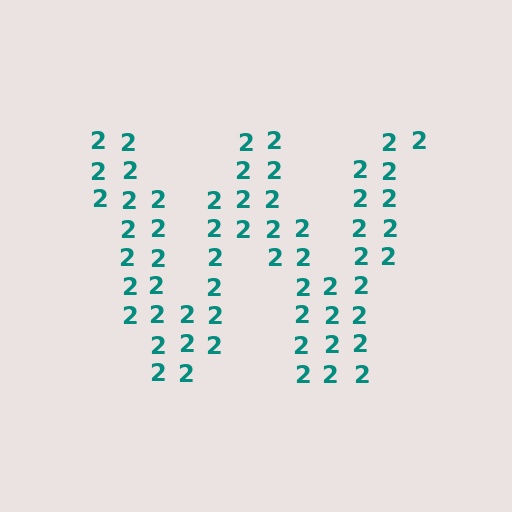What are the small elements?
The small elements are digit 2's.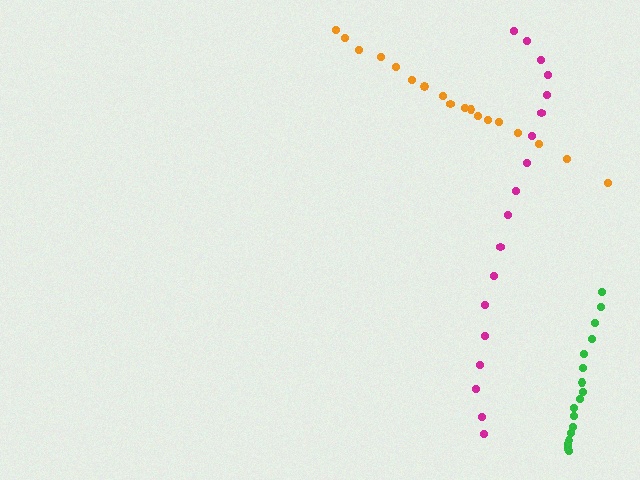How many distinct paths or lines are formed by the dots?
There are 3 distinct paths.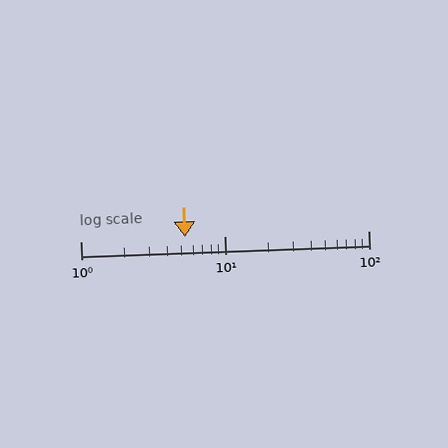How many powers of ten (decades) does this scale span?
The scale spans 2 decades, from 1 to 100.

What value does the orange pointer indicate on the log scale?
The pointer indicates approximately 5.3.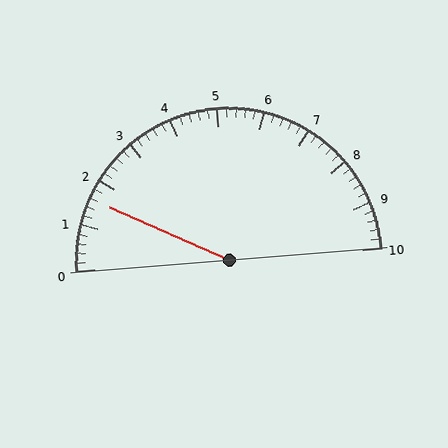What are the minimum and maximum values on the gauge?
The gauge ranges from 0 to 10.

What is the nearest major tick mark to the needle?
The nearest major tick mark is 2.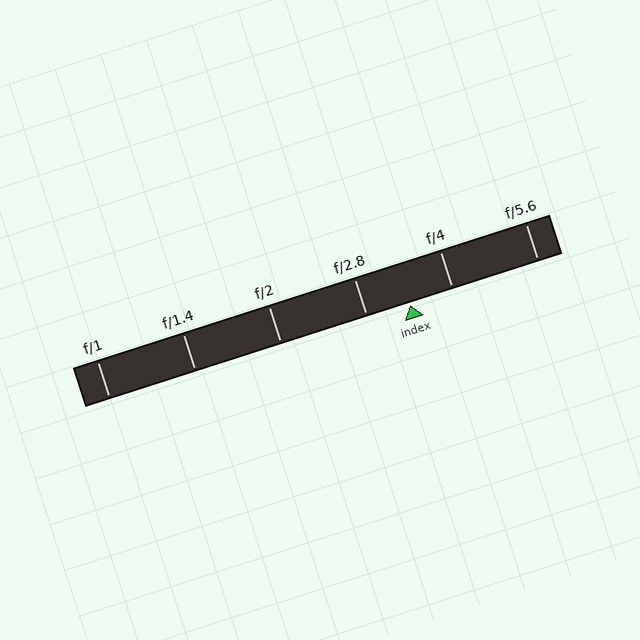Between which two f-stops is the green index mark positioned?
The index mark is between f/2.8 and f/4.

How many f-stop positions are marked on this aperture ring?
There are 6 f-stop positions marked.